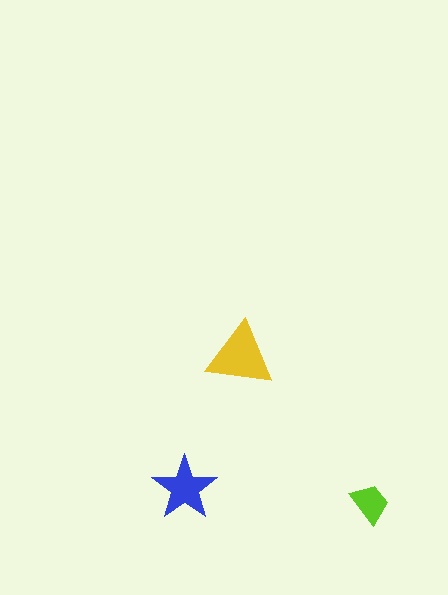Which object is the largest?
The yellow triangle.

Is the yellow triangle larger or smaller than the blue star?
Larger.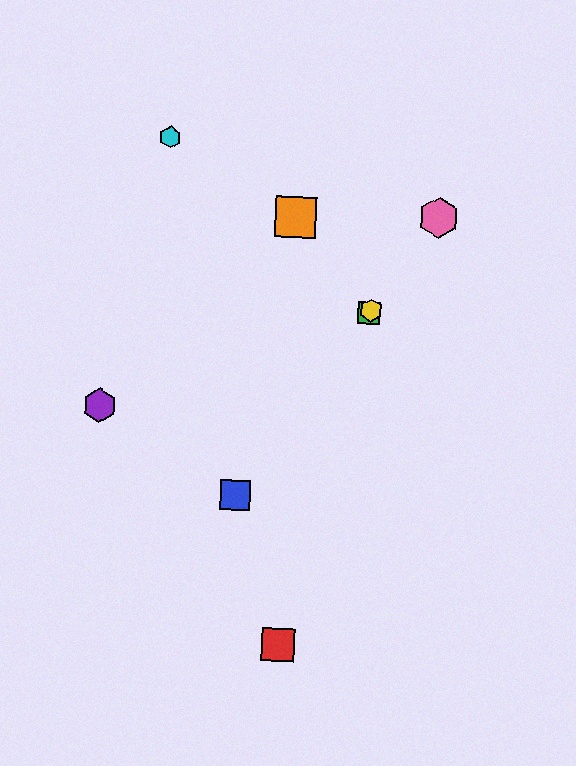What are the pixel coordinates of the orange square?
The orange square is at (296, 217).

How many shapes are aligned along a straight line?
4 shapes (the blue square, the green square, the yellow hexagon, the pink hexagon) are aligned along a straight line.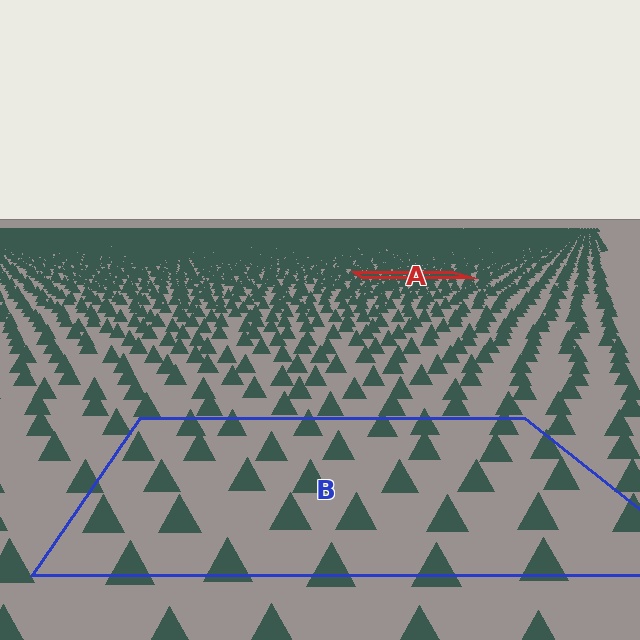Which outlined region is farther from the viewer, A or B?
Region A is farther from the viewer — the texture elements inside it appear smaller and more densely packed.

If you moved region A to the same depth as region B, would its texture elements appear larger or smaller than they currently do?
They would appear larger. At a closer depth, the same texture elements are projected at a bigger on-screen size.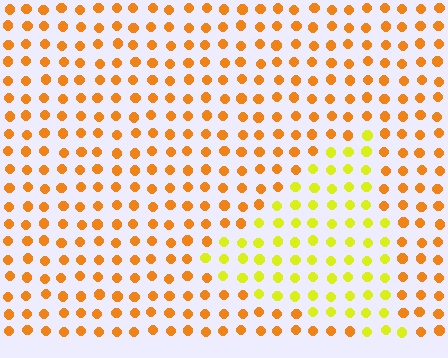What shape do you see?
I see a triangle.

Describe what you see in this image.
The image is filled with small orange elements in a uniform arrangement. A triangle-shaped region is visible where the elements are tinted to a slightly different hue, forming a subtle color boundary.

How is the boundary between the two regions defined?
The boundary is defined purely by a slight shift in hue (about 37 degrees). Spacing, size, and orientation are identical on both sides.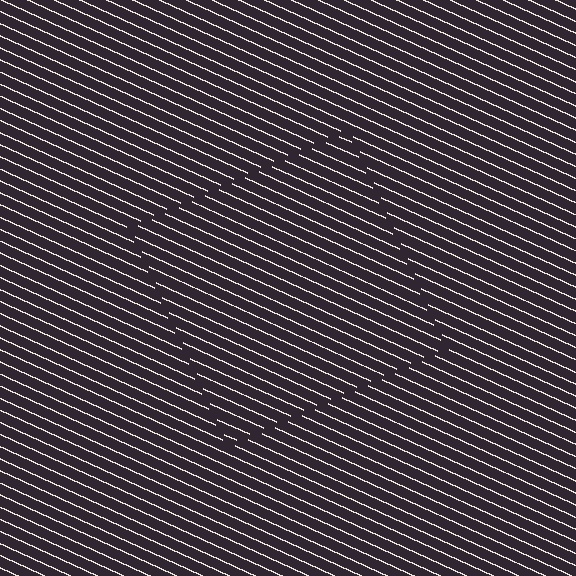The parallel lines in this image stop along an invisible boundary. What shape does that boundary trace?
An illusory square. The interior of the shape contains the same grating, shifted by half a period — the contour is defined by the phase discontinuity where line-ends from the inner and outer gratings abut.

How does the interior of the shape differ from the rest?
The interior of the shape contains the same grating, shifted by half a period — the contour is defined by the phase discontinuity where line-ends from the inner and outer gratings abut.